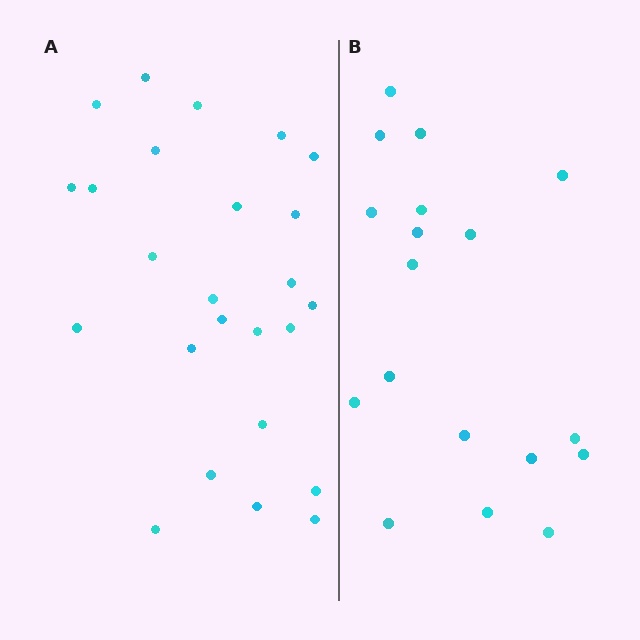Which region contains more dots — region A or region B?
Region A (the left region) has more dots.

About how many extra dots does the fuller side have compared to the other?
Region A has roughly 8 or so more dots than region B.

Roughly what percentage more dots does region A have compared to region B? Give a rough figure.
About 40% more.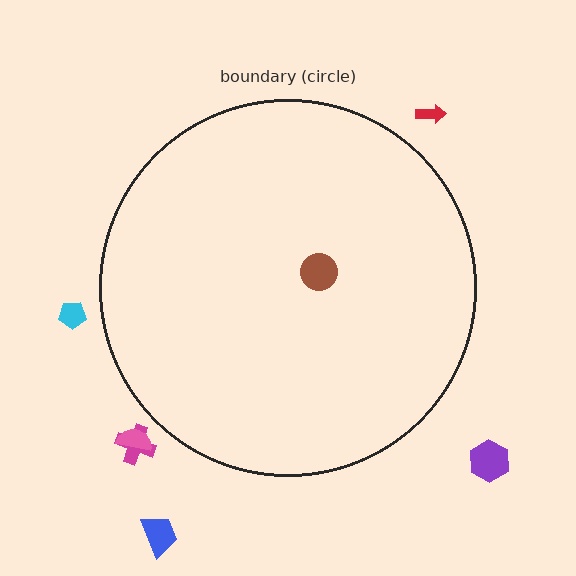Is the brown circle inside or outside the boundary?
Inside.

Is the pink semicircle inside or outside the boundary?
Outside.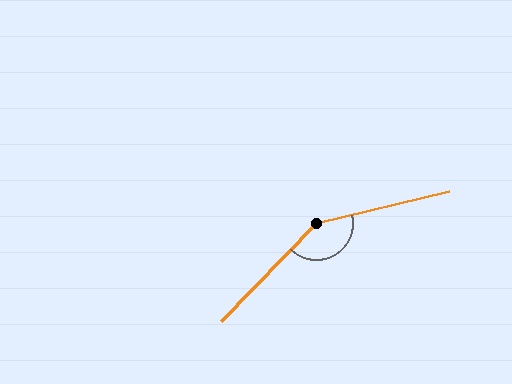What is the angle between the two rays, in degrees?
Approximately 148 degrees.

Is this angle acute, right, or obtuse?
It is obtuse.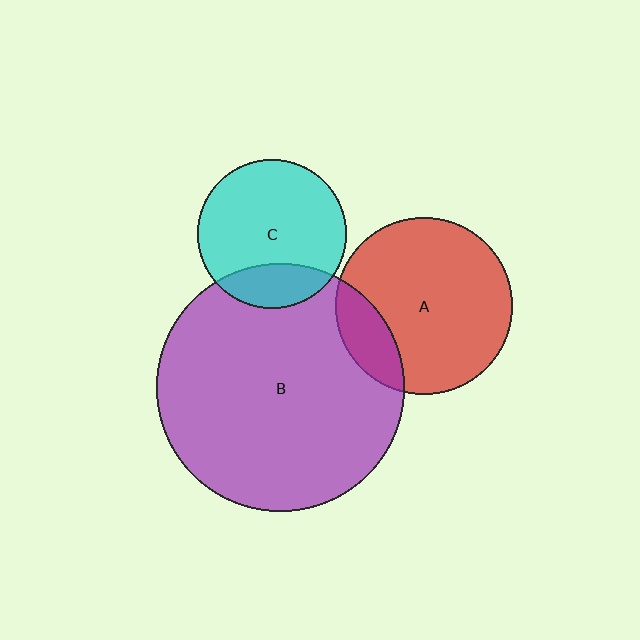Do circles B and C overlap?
Yes.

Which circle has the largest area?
Circle B (purple).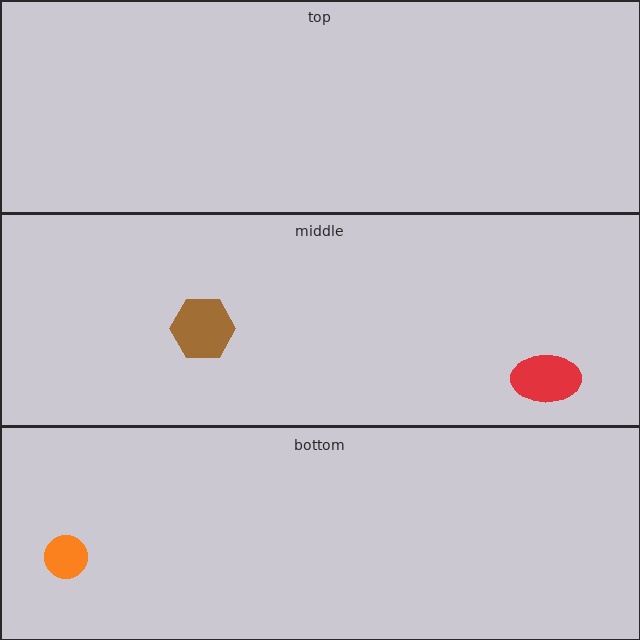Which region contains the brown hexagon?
The middle region.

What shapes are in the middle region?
The brown hexagon, the red ellipse.